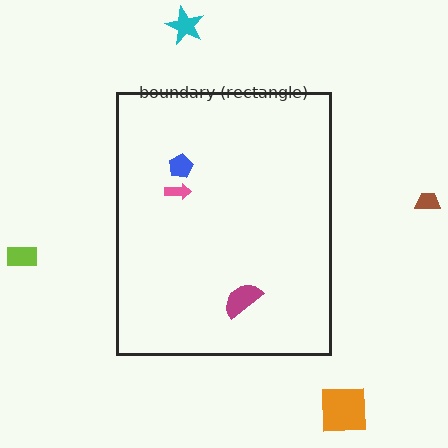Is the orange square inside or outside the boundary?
Outside.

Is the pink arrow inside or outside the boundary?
Inside.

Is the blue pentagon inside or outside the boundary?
Inside.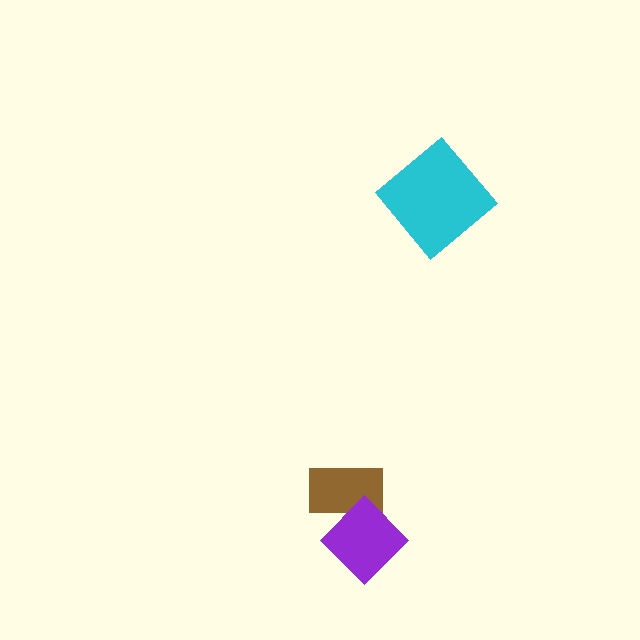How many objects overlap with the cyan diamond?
0 objects overlap with the cyan diamond.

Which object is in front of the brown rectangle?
The purple diamond is in front of the brown rectangle.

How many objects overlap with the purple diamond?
1 object overlaps with the purple diamond.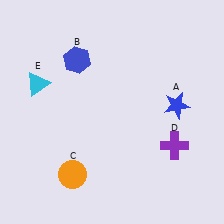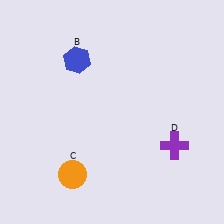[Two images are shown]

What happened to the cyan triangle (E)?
The cyan triangle (E) was removed in Image 2. It was in the top-left area of Image 1.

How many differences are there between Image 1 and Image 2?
There are 2 differences between the two images.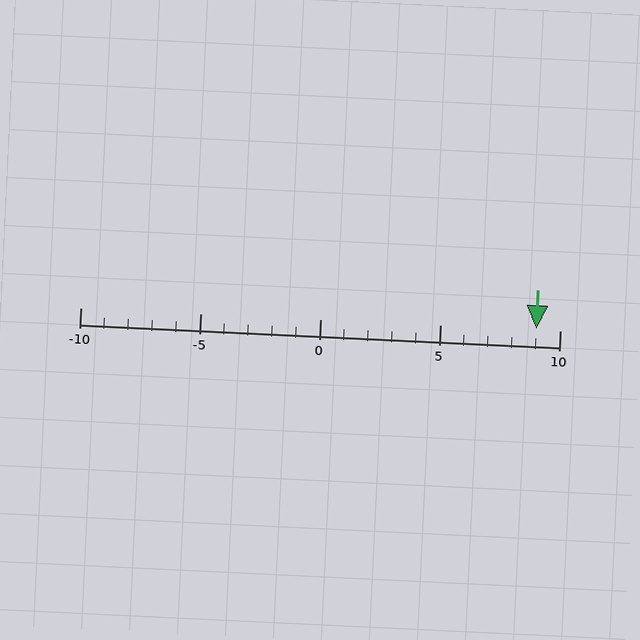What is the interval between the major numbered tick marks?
The major tick marks are spaced 5 units apart.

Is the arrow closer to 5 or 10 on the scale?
The arrow is closer to 10.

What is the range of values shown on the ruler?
The ruler shows values from -10 to 10.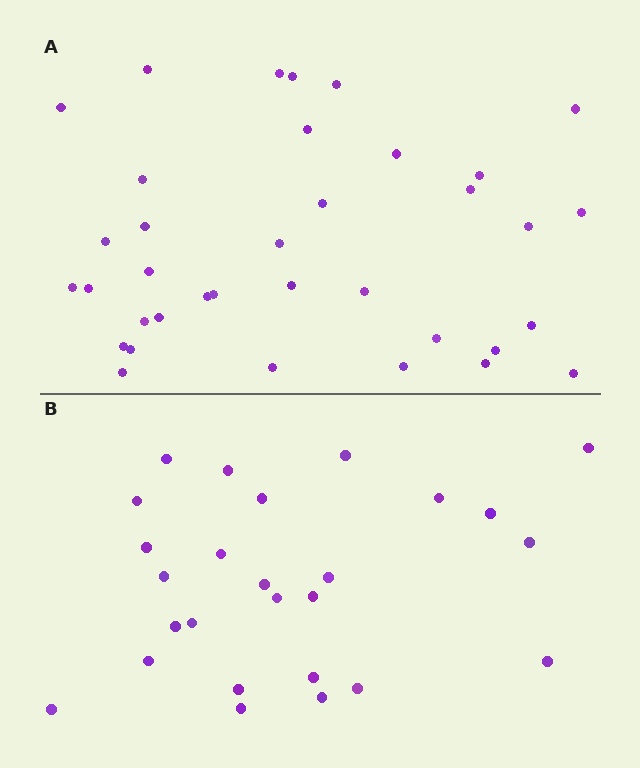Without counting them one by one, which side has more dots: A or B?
Region A (the top region) has more dots.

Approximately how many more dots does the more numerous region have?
Region A has roughly 10 or so more dots than region B.